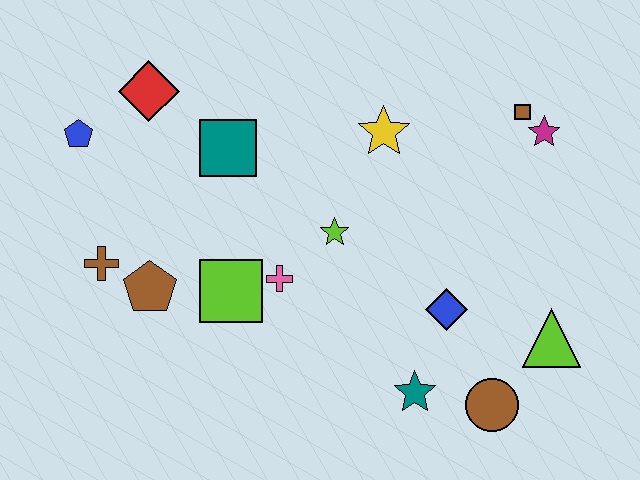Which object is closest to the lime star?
The pink cross is closest to the lime star.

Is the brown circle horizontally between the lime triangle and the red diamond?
Yes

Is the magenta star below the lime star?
No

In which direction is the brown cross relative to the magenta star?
The brown cross is to the left of the magenta star.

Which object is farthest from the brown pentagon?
The magenta star is farthest from the brown pentagon.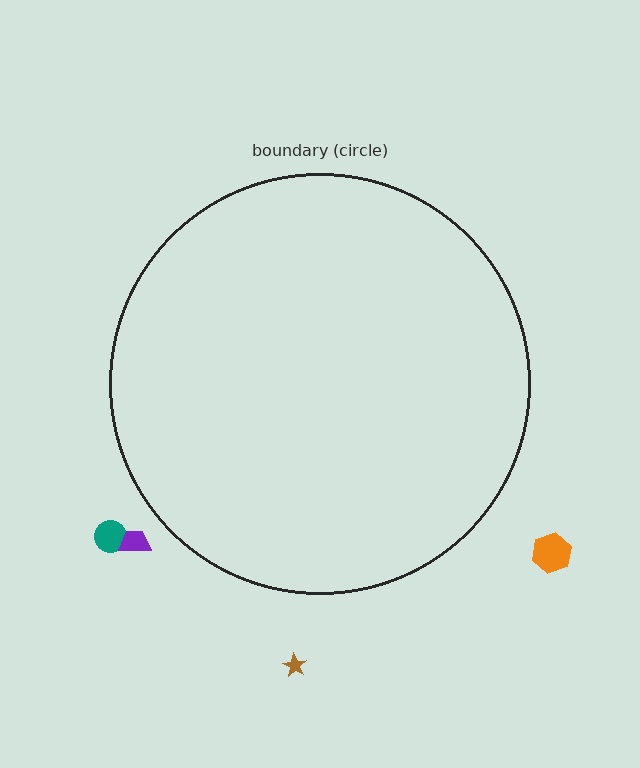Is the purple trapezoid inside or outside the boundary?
Outside.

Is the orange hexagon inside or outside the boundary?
Outside.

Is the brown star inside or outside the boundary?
Outside.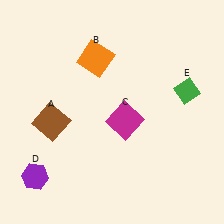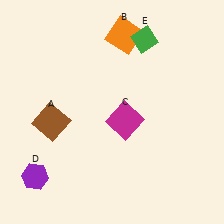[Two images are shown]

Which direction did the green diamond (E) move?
The green diamond (E) moved up.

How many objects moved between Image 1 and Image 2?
2 objects moved between the two images.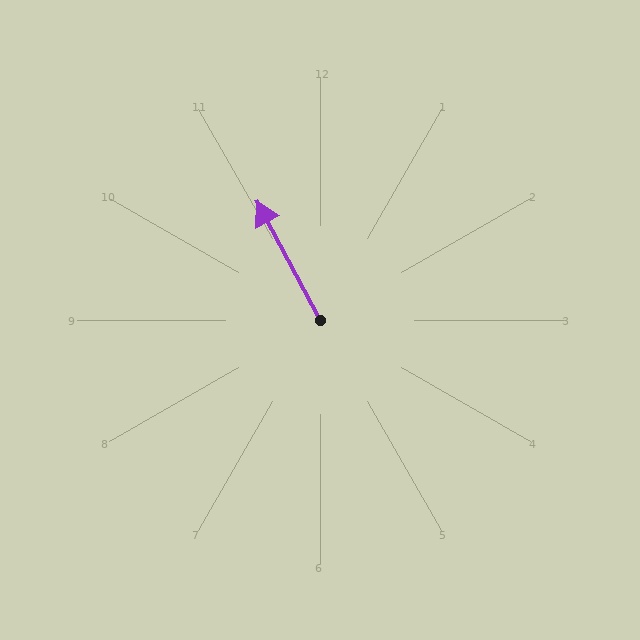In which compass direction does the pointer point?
Northwest.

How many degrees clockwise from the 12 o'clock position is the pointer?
Approximately 332 degrees.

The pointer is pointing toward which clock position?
Roughly 11 o'clock.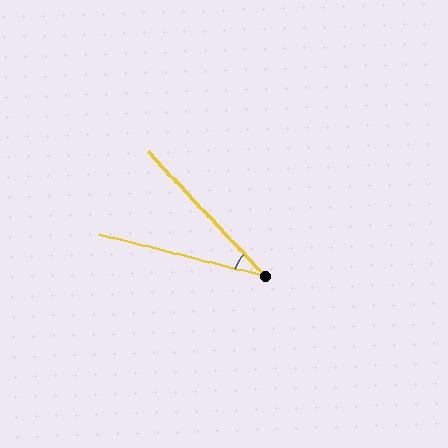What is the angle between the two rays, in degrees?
Approximately 33 degrees.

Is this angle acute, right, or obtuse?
It is acute.